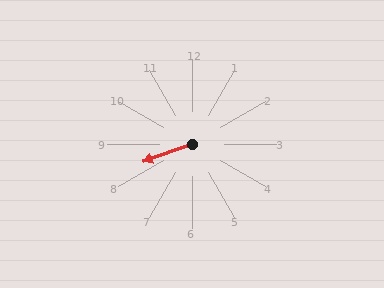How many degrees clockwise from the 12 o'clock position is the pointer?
Approximately 250 degrees.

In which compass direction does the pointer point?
West.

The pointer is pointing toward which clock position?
Roughly 8 o'clock.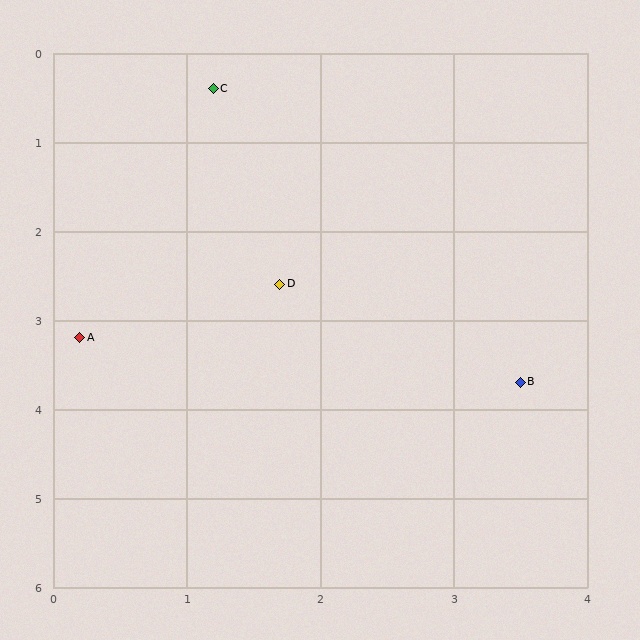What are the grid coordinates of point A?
Point A is at approximately (0.2, 3.2).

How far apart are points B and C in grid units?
Points B and C are about 4.0 grid units apart.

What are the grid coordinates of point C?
Point C is at approximately (1.2, 0.4).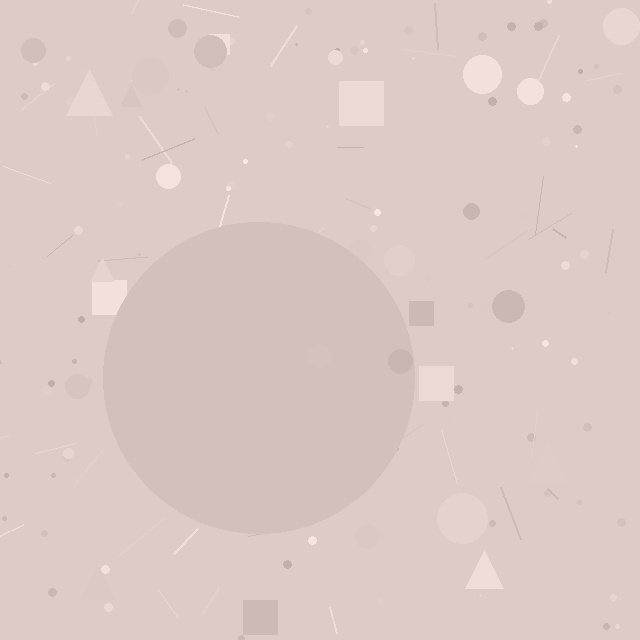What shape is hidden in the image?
A circle is hidden in the image.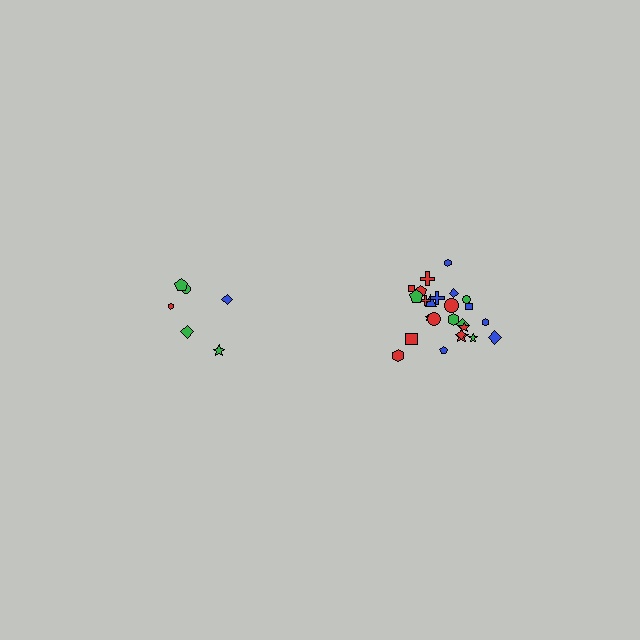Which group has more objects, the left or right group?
The right group.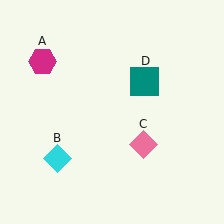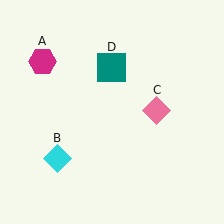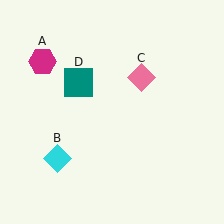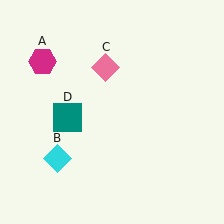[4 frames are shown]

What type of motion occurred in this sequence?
The pink diamond (object C), teal square (object D) rotated counterclockwise around the center of the scene.